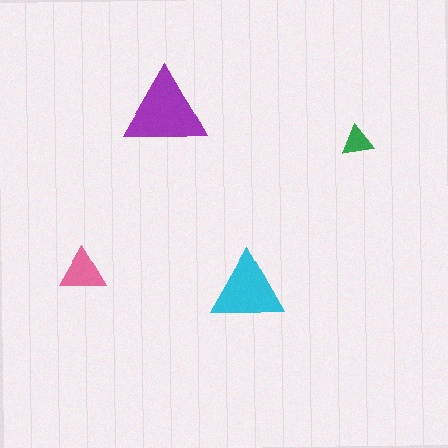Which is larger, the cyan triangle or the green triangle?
The cyan one.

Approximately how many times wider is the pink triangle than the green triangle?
About 1.5 times wider.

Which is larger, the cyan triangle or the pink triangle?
The cyan one.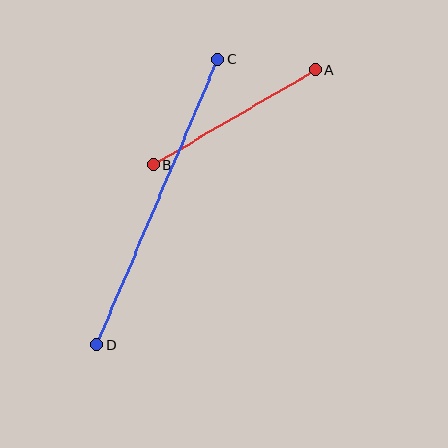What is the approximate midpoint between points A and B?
The midpoint is at approximately (234, 118) pixels.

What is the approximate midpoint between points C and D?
The midpoint is at approximately (158, 202) pixels.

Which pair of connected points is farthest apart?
Points C and D are farthest apart.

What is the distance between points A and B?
The distance is approximately 188 pixels.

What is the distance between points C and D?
The distance is approximately 311 pixels.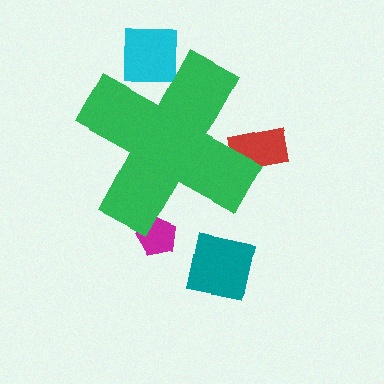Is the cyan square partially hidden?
Yes, the cyan square is partially hidden behind the green cross.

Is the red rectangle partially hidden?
Yes, the red rectangle is partially hidden behind the green cross.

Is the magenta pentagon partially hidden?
Yes, the magenta pentagon is partially hidden behind the green cross.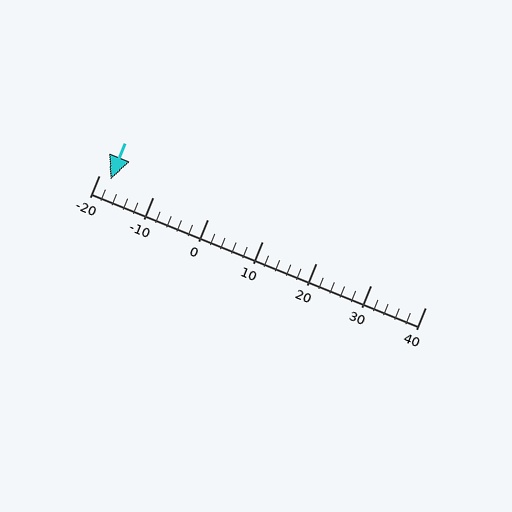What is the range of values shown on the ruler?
The ruler shows values from -20 to 40.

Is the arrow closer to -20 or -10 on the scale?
The arrow is closer to -20.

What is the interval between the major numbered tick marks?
The major tick marks are spaced 10 units apart.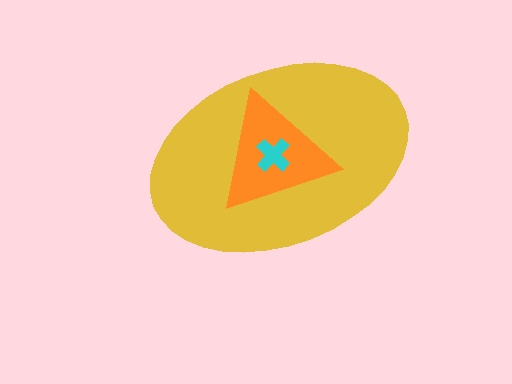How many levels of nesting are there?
3.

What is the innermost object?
The cyan cross.